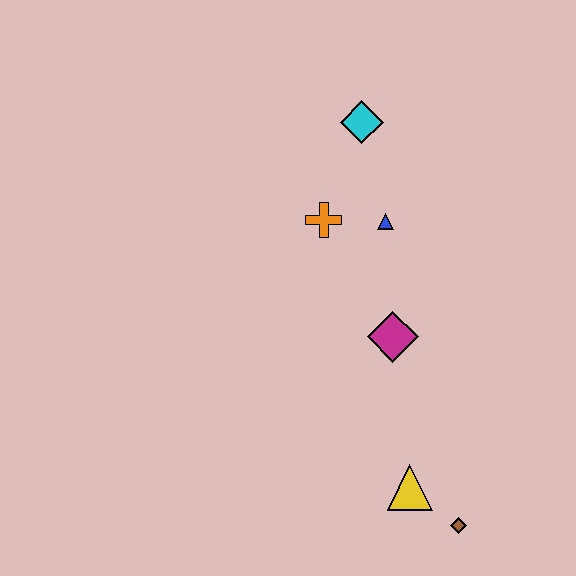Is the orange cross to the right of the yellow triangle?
No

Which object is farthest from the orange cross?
The brown diamond is farthest from the orange cross.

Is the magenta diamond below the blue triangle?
Yes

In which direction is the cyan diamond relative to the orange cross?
The cyan diamond is above the orange cross.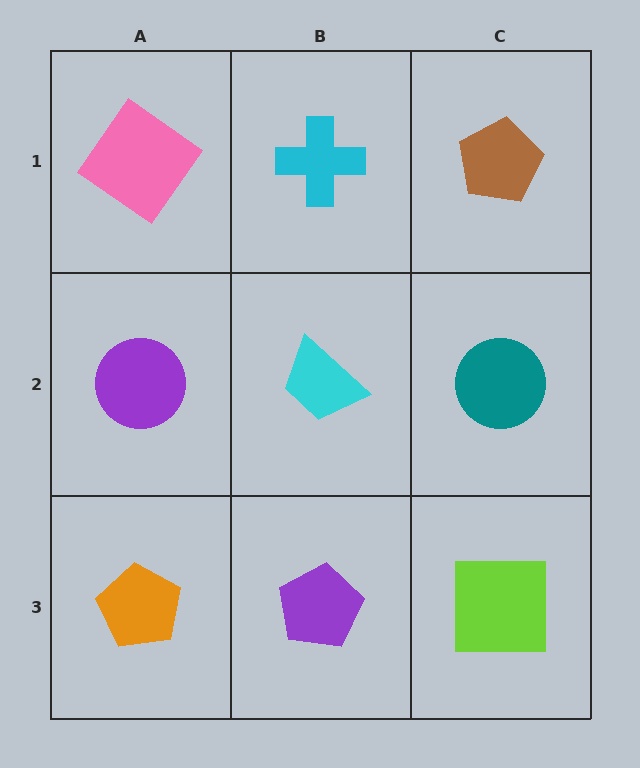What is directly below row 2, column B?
A purple pentagon.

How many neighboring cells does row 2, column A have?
3.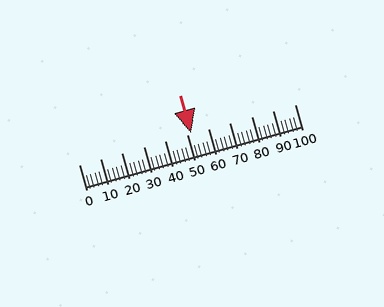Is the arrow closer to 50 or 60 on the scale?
The arrow is closer to 50.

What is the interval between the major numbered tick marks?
The major tick marks are spaced 10 units apart.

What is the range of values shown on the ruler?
The ruler shows values from 0 to 100.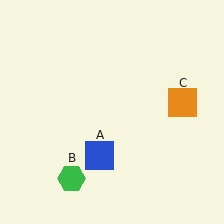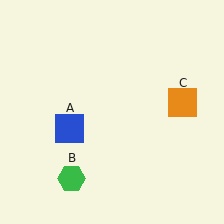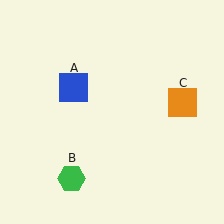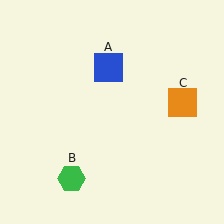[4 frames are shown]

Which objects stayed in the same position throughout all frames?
Green hexagon (object B) and orange square (object C) remained stationary.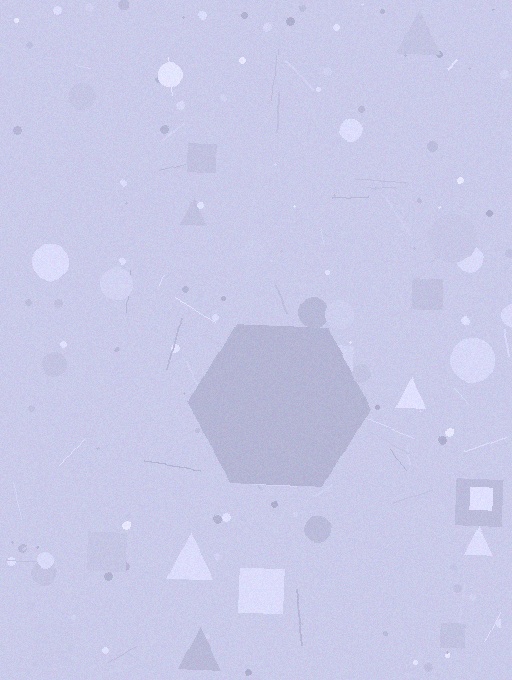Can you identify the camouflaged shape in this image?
The camouflaged shape is a hexagon.